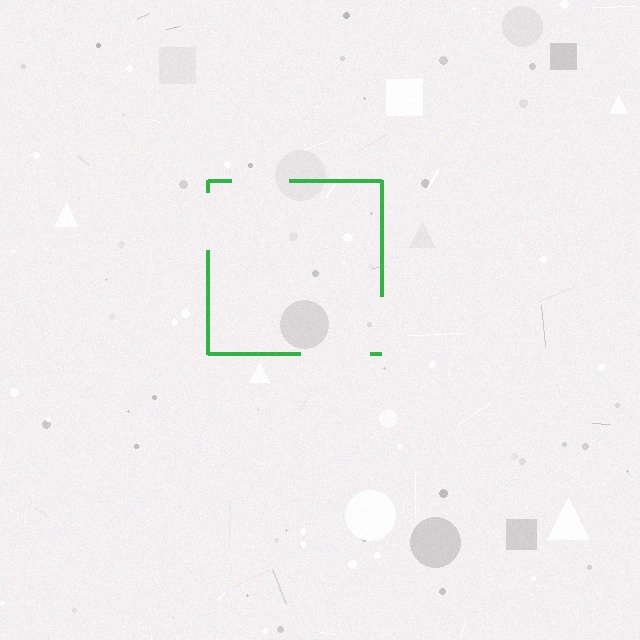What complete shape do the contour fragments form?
The contour fragments form a square.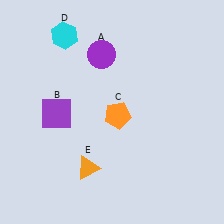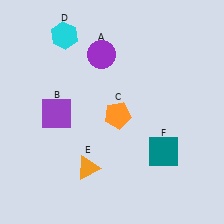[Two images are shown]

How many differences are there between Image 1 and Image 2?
There is 1 difference between the two images.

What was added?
A teal square (F) was added in Image 2.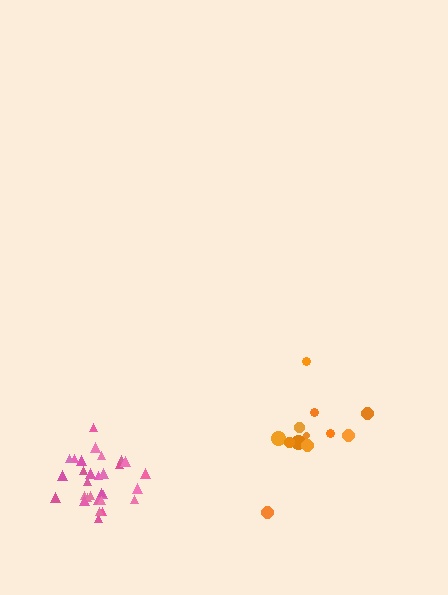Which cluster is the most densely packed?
Pink.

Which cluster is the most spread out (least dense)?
Orange.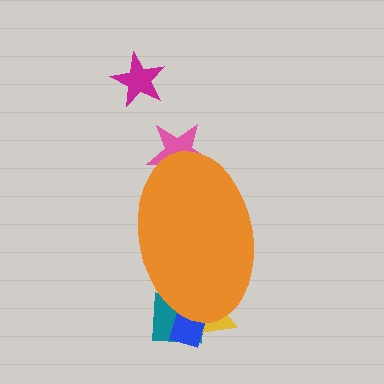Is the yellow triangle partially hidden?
Yes, the yellow triangle is partially hidden behind the orange ellipse.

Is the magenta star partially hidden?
No, the magenta star is fully visible.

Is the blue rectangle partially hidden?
Yes, the blue rectangle is partially hidden behind the orange ellipse.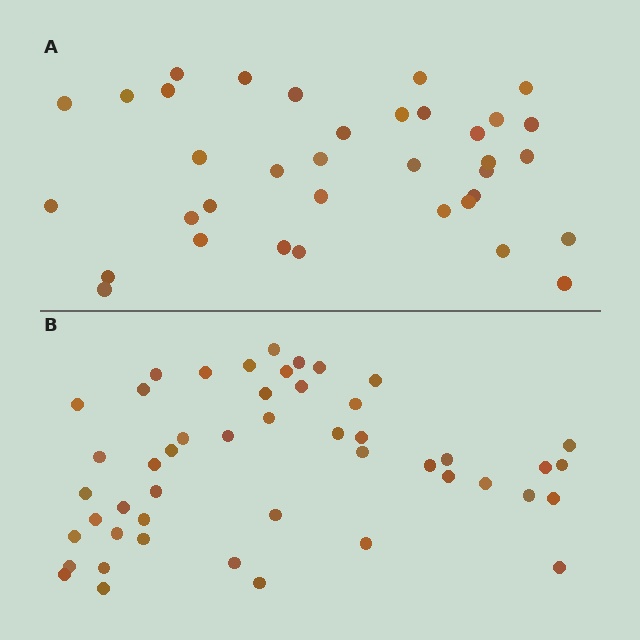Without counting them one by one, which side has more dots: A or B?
Region B (the bottom region) has more dots.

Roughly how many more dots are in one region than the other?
Region B has roughly 12 or so more dots than region A.